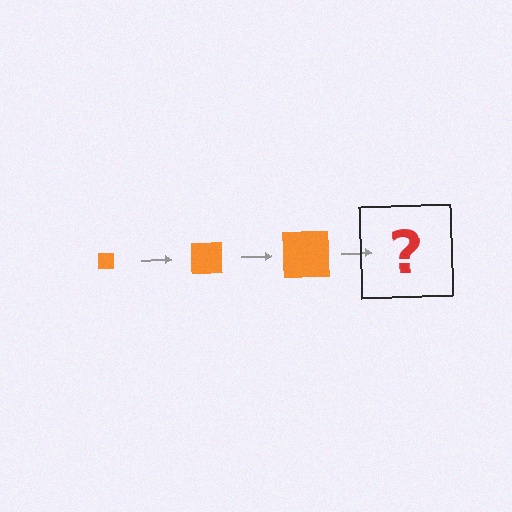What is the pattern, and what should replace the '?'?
The pattern is that the square gets progressively larger each step. The '?' should be an orange square, larger than the previous one.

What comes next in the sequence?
The next element should be an orange square, larger than the previous one.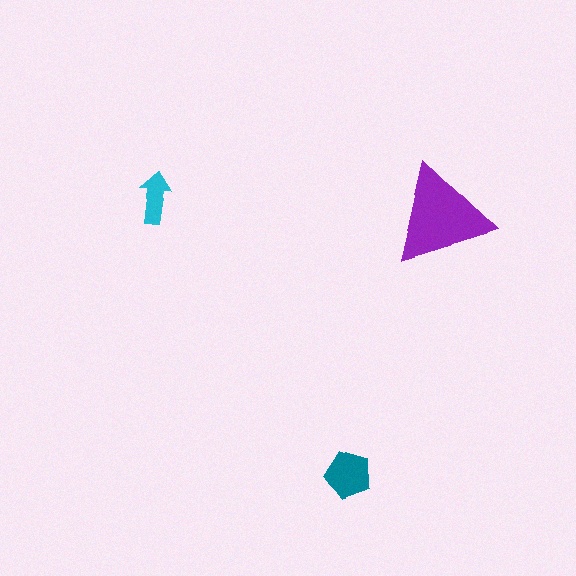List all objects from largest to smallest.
The purple triangle, the teal pentagon, the cyan arrow.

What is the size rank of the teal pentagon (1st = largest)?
2nd.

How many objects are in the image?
There are 3 objects in the image.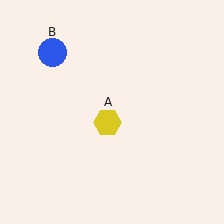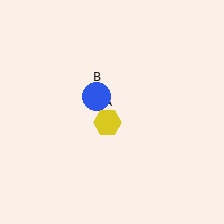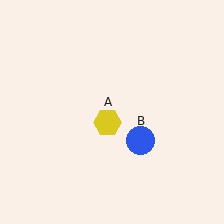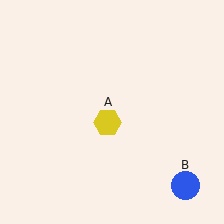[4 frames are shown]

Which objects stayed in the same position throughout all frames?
Yellow hexagon (object A) remained stationary.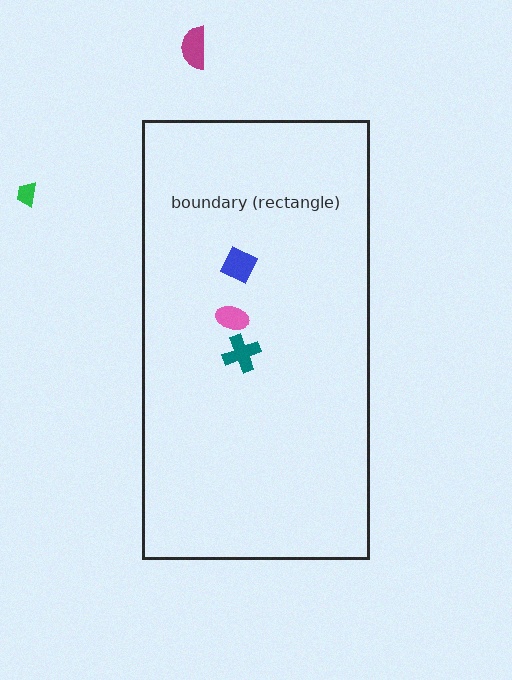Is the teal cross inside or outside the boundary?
Inside.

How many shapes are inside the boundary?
3 inside, 2 outside.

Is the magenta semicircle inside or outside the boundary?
Outside.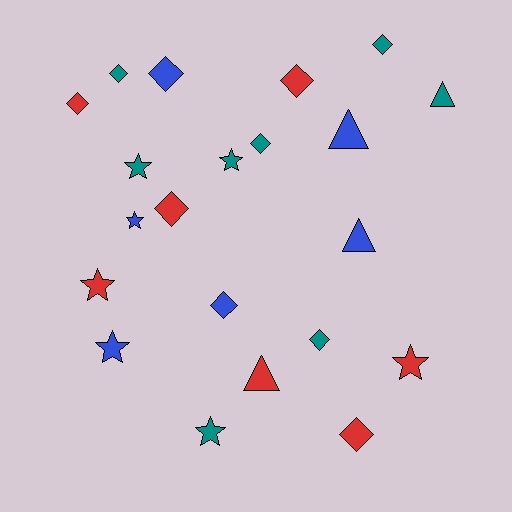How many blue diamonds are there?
There are 2 blue diamonds.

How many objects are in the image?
There are 21 objects.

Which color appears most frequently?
Teal, with 8 objects.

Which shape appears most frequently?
Diamond, with 10 objects.